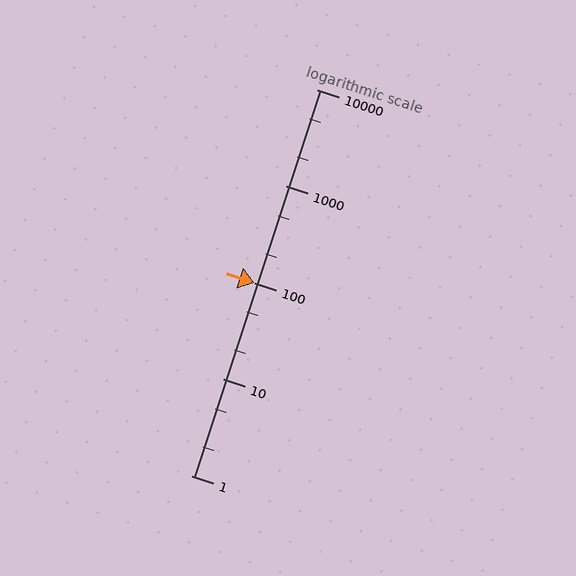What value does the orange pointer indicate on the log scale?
The pointer indicates approximately 99.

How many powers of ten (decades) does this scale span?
The scale spans 4 decades, from 1 to 10000.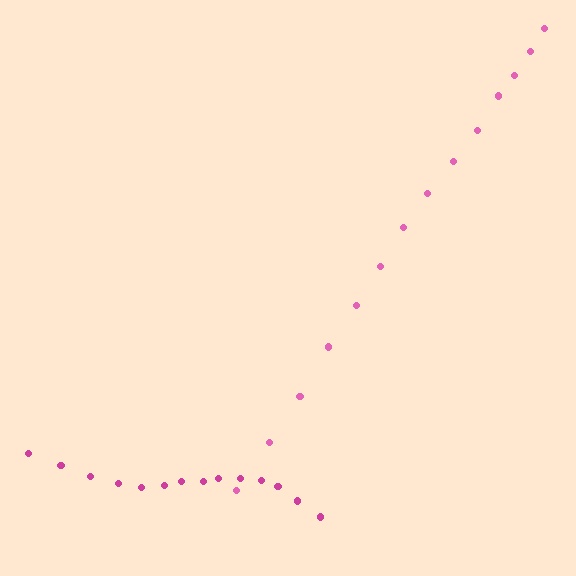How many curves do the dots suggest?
There are 2 distinct paths.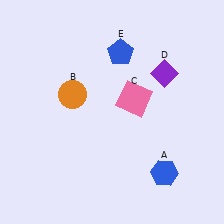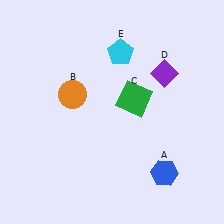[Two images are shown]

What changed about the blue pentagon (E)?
In Image 1, E is blue. In Image 2, it changed to cyan.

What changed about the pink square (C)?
In Image 1, C is pink. In Image 2, it changed to green.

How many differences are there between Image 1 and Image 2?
There are 2 differences between the two images.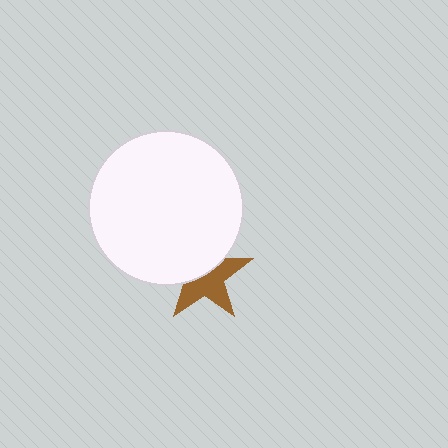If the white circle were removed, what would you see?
You would see the complete brown star.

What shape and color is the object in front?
The object in front is a white circle.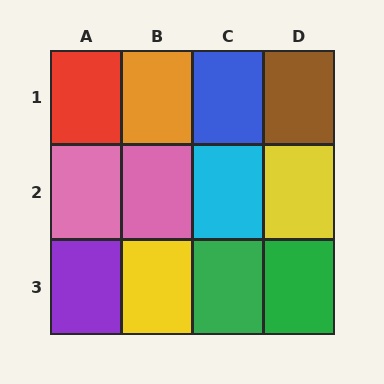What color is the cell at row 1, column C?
Blue.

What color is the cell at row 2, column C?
Cyan.